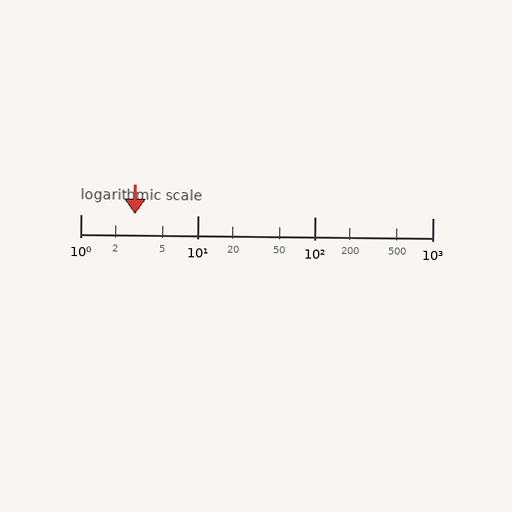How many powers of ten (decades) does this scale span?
The scale spans 3 decades, from 1 to 1000.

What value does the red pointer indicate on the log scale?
The pointer indicates approximately 2.9.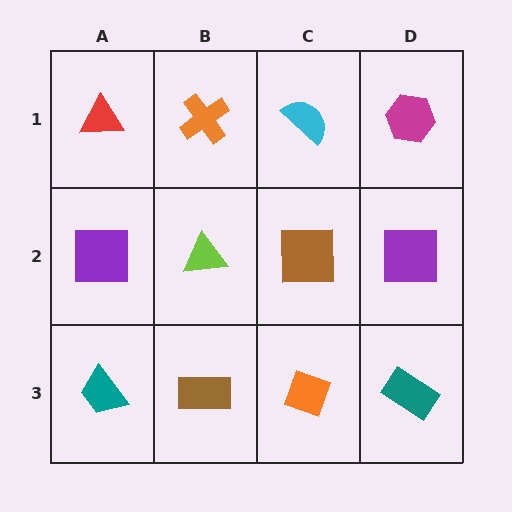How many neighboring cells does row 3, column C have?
3.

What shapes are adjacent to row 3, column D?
A purple square (row 2, column D), an orange diamond (row 3, column C).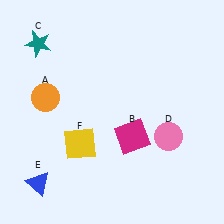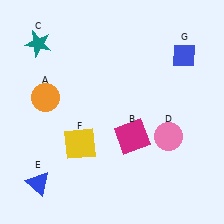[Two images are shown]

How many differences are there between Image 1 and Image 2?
There is 1 difference between the two images.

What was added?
A blue diamond (G) was added in Image 2.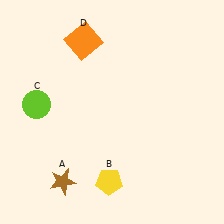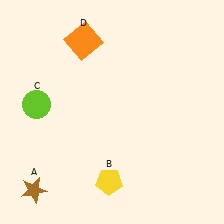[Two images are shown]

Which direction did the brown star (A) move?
The brown star (A) moved left.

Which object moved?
The brown star (A) moved left.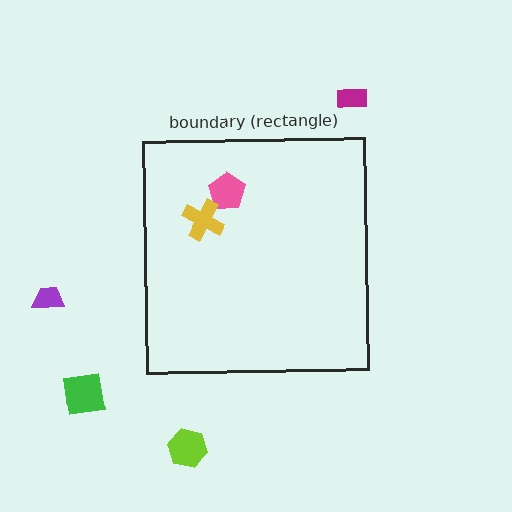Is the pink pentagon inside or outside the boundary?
Inside.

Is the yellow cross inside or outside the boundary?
Inside.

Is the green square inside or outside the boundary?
Outside.